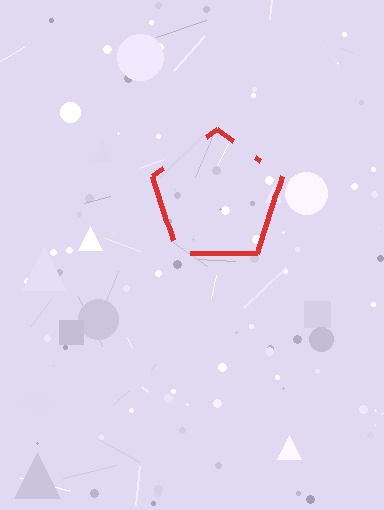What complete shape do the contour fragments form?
The contour fragments form a pentagon.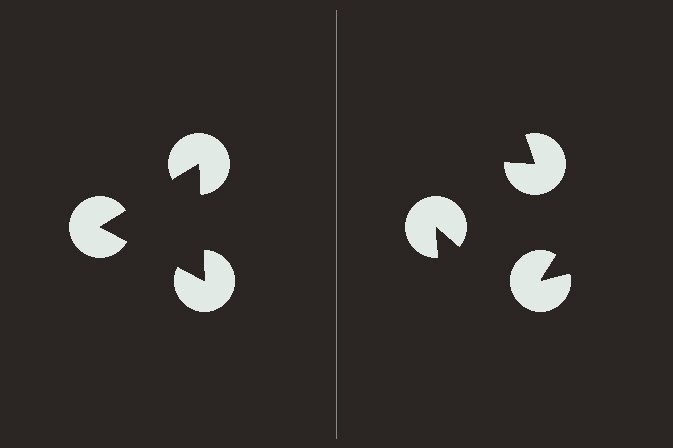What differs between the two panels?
The pac-man discs are positioned identically on both sides; only the wedge orientations differ. On the left they align to a triangle; on the right they are misaligned.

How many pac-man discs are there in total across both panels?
6 — 3 on each side.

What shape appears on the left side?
An illusory triangle.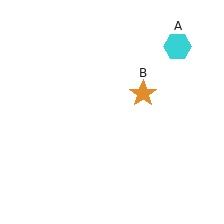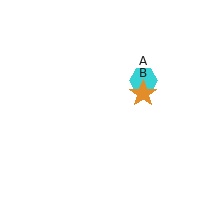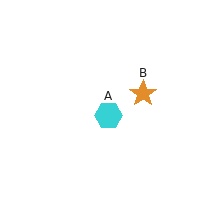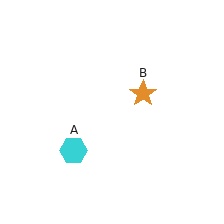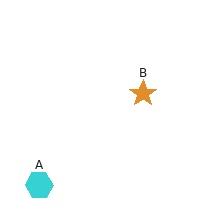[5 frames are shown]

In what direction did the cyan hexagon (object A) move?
The cyan hexagon (object A) moved down and to the left.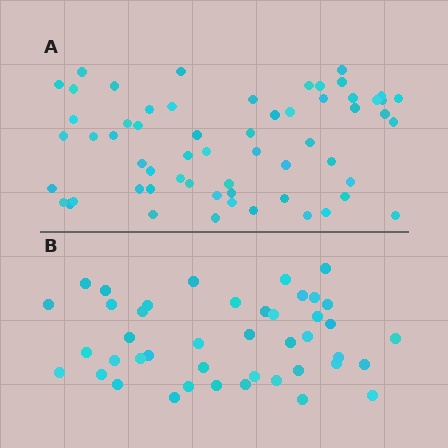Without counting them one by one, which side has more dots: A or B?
Region A (the top region) has more dots.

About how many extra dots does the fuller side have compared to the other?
Region A has approximately 15 more dots than region B.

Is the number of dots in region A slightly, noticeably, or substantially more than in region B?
Region A has noticeably more, but not dramatically so. The ratio is roughly 1.4 to 1.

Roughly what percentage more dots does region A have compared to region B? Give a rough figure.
About 40% more.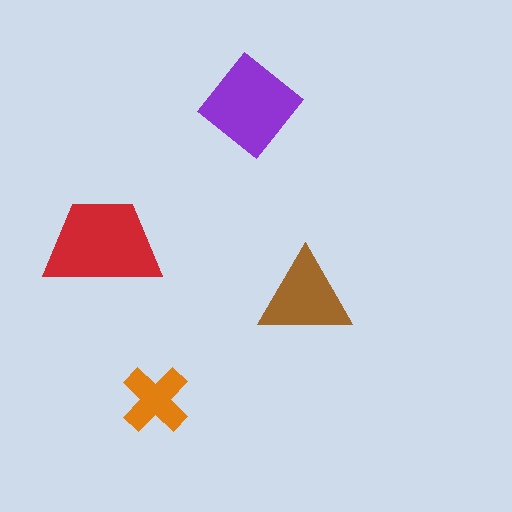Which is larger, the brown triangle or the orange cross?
The brown triangle.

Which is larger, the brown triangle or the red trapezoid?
The red trapezoid.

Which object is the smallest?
The orange cross.